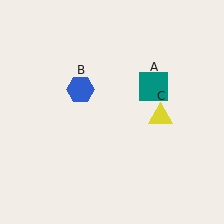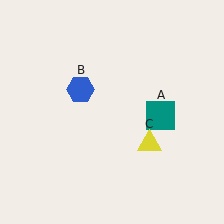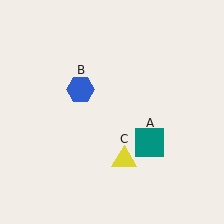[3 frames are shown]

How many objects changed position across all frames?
2 objects changed position: teal square (object A), yellow triangle (object C).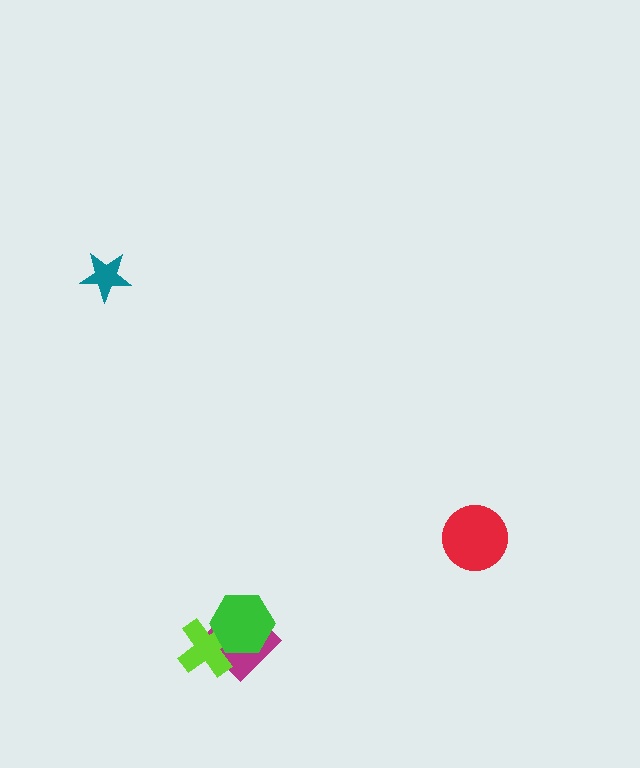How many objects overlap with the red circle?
0 objects overlap with the red circle.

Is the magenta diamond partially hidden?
Yes, it is partially covered by another shape.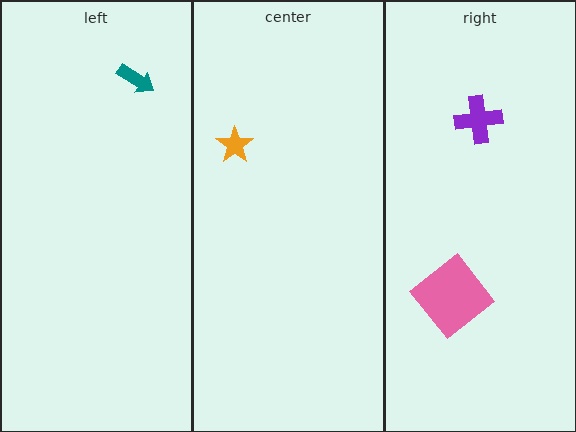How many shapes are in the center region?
1.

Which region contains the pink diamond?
The right region.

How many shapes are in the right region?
2.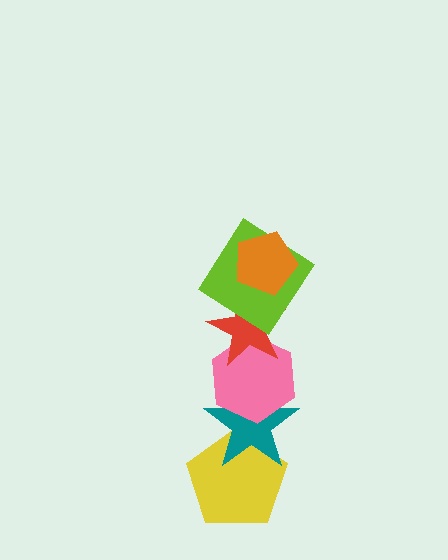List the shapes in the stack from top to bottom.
From top to bottom: the orange pentagon, the lime diamond, the red star, the pink hexagon, the teal star, the yellow pentagon.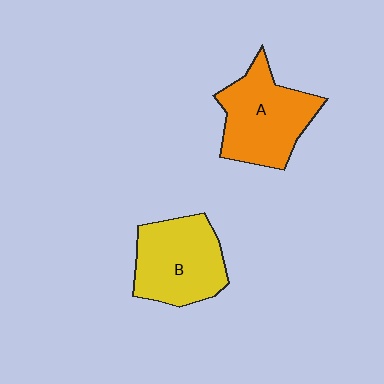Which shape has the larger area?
Shape A (orange).